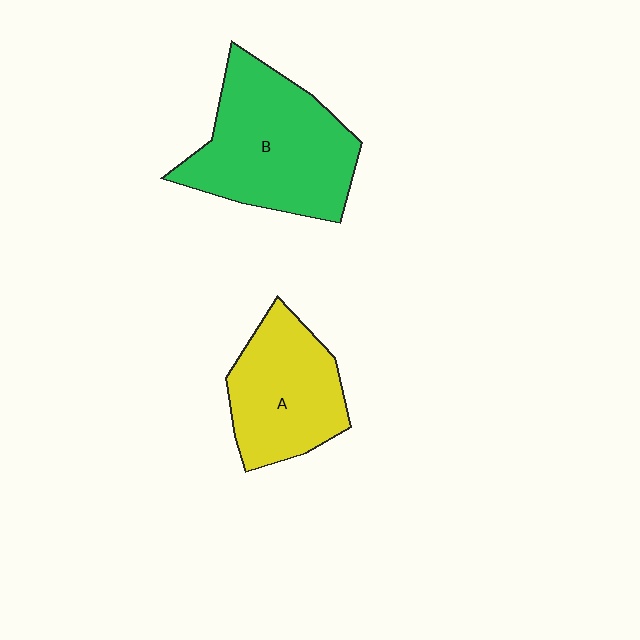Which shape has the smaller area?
Shape A (yellow).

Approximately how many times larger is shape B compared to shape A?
Approximately 1.4 times.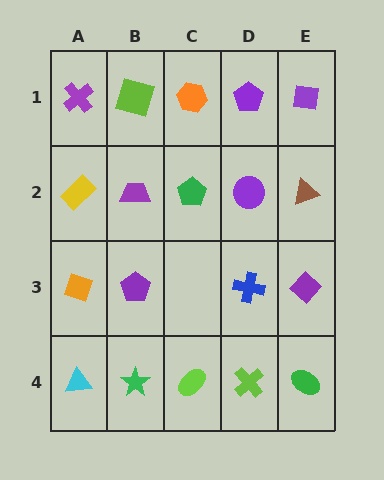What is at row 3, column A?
An orange diamond.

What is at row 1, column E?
A purple square.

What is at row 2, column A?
A yellow rectangle.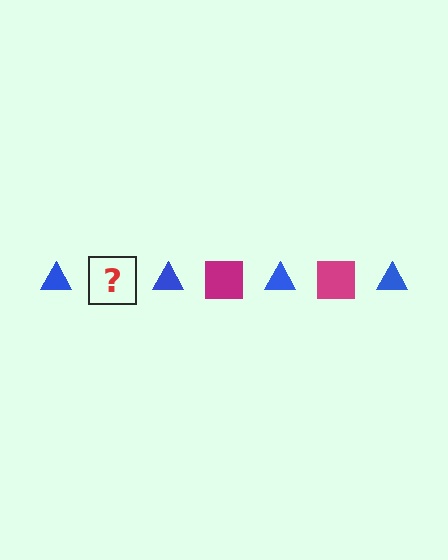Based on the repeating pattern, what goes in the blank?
The blank should be a magenta square.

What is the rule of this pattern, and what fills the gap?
The rule is that the pattern alternates between blue triangle and magenta square. The gap should be filled with a magenta square.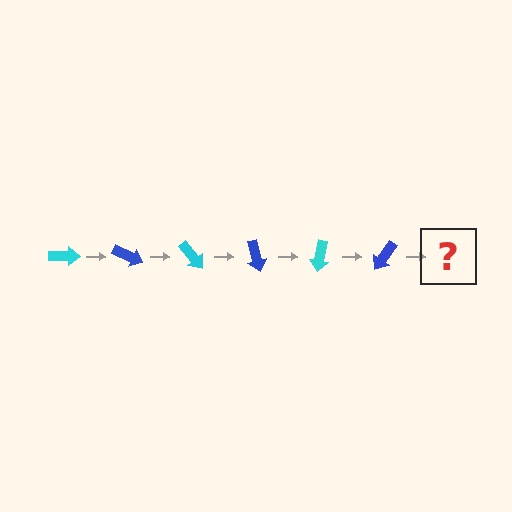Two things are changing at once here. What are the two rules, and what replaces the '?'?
The two rules are that it rotates 25 degrees each step and the color cycles through cyan and blue. The '?' should be a cyan arrow, rotated 150 degrees from the start.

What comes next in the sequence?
The next element should be a cyan arrow, rotated 150 degrees from the start.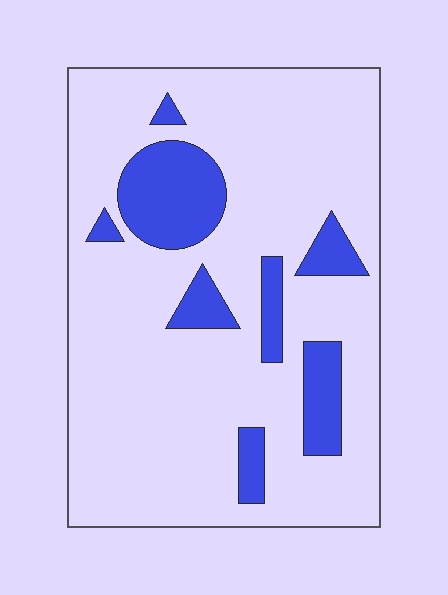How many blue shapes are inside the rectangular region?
8.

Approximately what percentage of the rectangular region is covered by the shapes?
Approximately 15%.